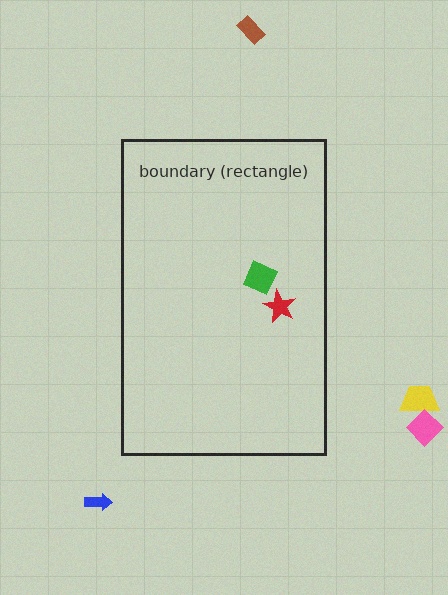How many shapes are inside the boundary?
2 inside, 4 outside.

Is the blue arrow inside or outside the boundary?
Outside.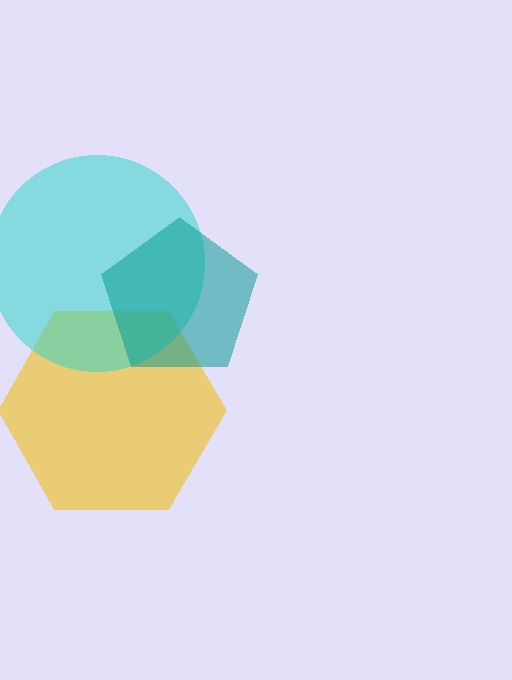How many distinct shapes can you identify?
There are 3 distinct shapes: a yellow hexagon, a cyan circle, a teal pentagon.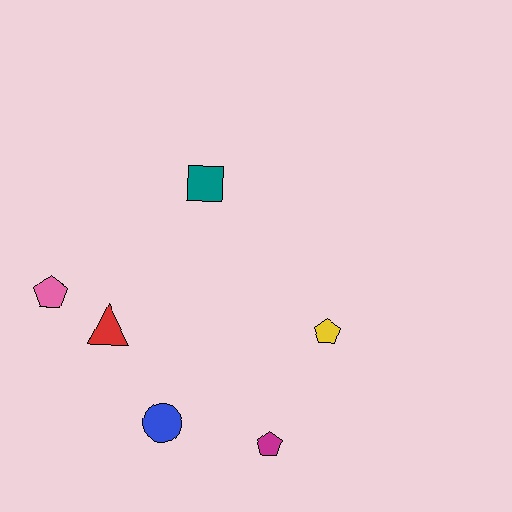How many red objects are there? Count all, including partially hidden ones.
There is 1 red object.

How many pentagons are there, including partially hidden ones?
There are 3 pentagons.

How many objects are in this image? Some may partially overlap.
There are 6 objects.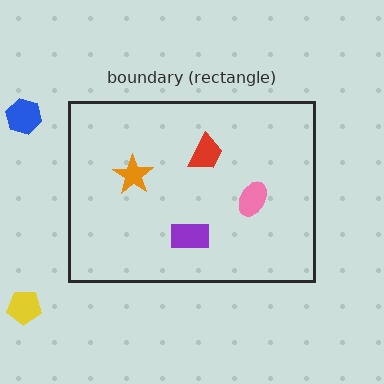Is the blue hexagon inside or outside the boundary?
Outside.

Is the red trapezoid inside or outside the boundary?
Inside.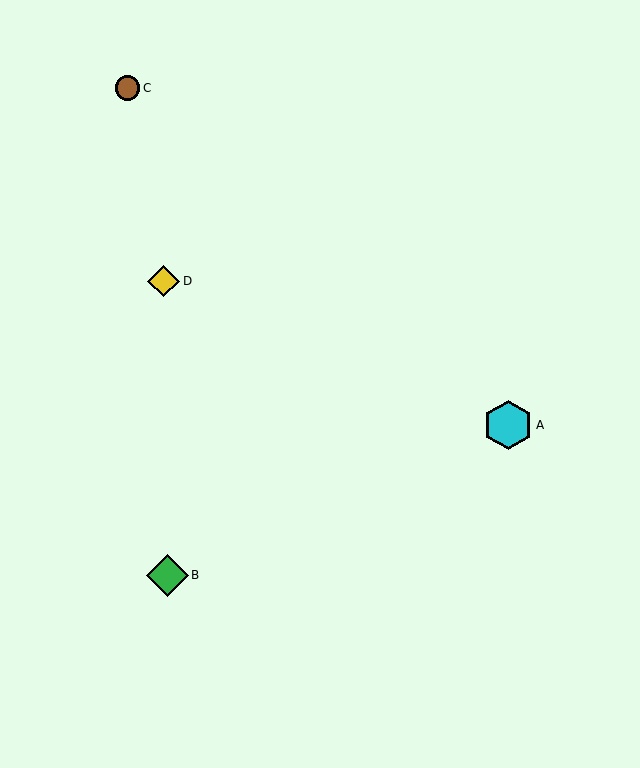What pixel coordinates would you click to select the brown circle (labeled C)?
Click at (127, 88) to select the brown circle C.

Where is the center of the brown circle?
The center of the brown circle is at (127, 88).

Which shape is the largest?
The cyan hexagon (labeled A) is the largest.